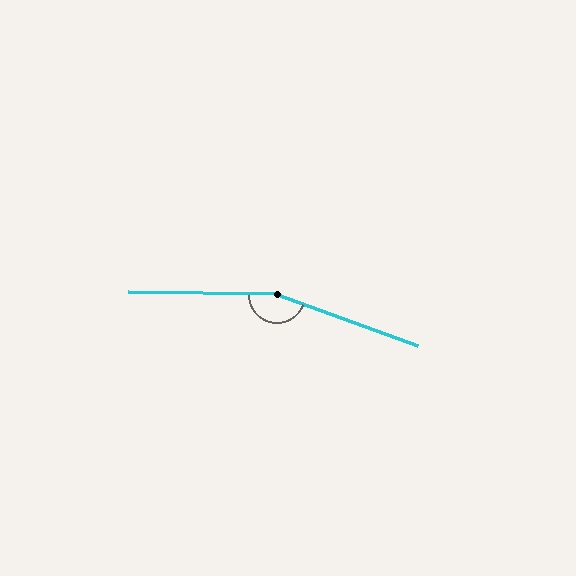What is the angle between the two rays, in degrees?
Approximately 161 degrees.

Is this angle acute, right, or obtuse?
It is obtuse.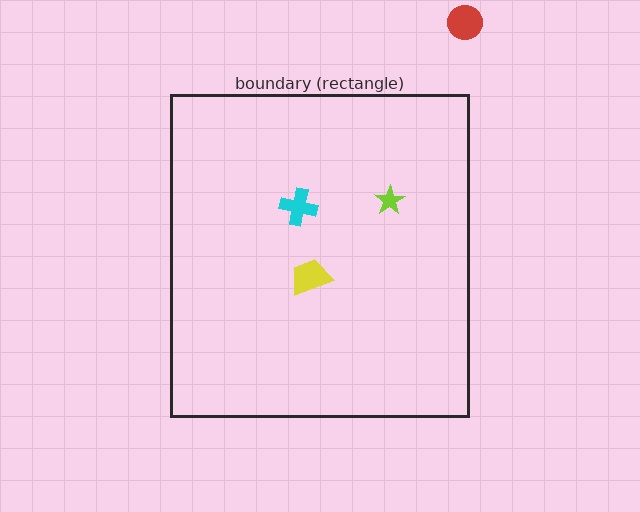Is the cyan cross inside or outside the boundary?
Inside.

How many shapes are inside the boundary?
3 inside, 1 outside.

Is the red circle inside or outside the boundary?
Outside.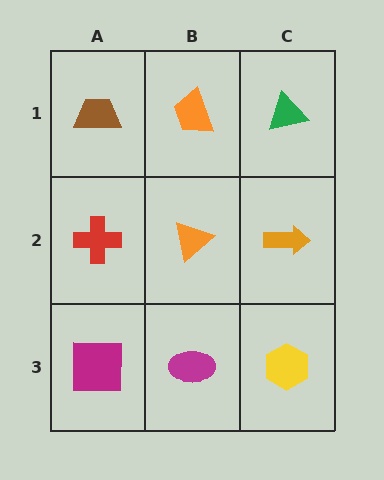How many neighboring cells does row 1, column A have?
2.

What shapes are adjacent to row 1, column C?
An orange arrow (row 2, column C), an orange trapezoid (row 1, column B).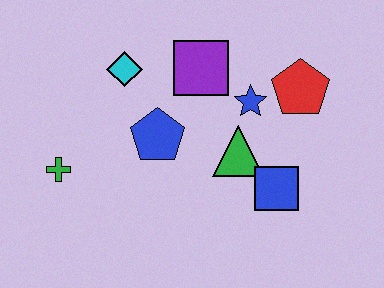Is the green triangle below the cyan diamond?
Yes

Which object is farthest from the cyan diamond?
The blue square is farthest from the cyan diamond.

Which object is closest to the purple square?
The blue star is closest to the purple square.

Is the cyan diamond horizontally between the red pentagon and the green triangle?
No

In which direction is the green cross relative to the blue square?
The green cross is to the left of the blue square.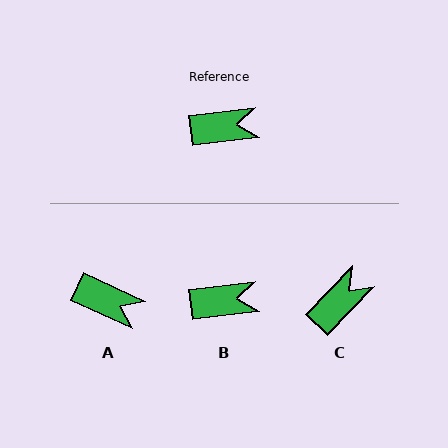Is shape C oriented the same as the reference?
No, it is off by about 39 degrees.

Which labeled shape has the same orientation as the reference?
B.